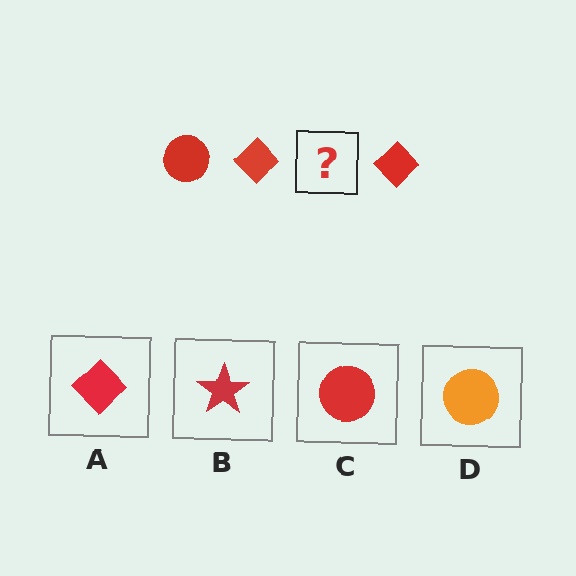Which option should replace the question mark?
Option C.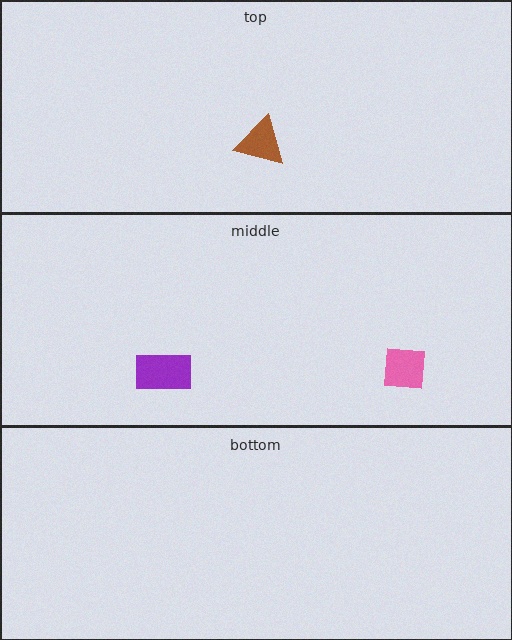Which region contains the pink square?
The middle region.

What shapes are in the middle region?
The pink square, the purple rectangle.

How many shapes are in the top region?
1.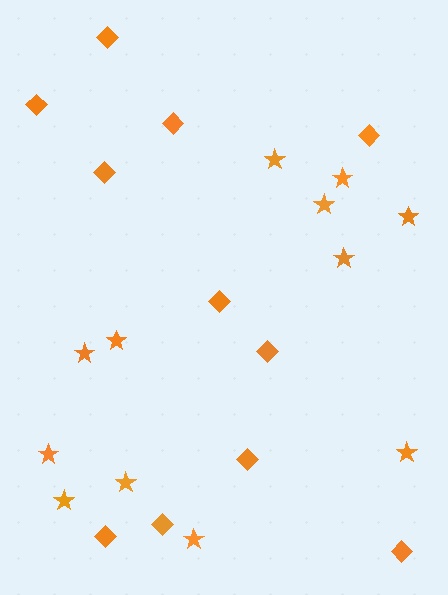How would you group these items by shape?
There are 2 groups: one group of diamonds (11) and one group of stars (12).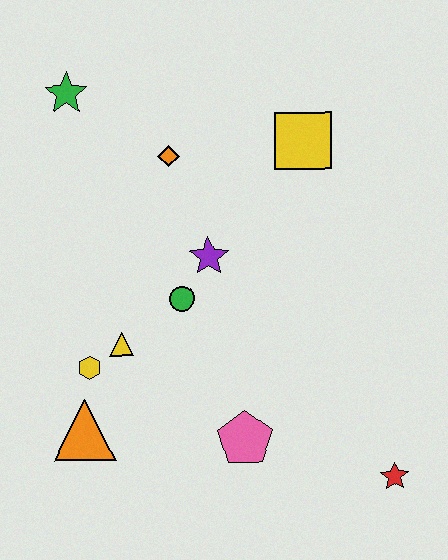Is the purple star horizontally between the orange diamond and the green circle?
No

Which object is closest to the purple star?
The green circle is closest to the purple star.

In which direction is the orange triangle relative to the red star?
The orange triangle is to the left of the red star.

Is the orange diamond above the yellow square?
No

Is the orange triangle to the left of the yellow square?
Yes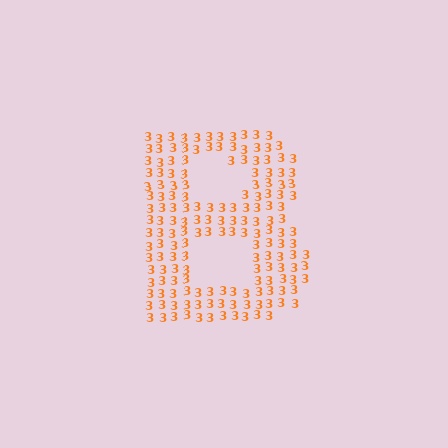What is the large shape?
The large shape is the letter B.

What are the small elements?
The small elements are digit 3's.